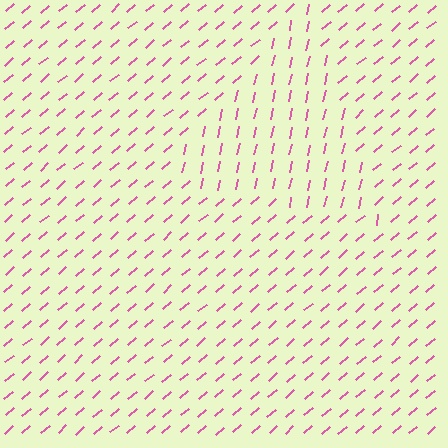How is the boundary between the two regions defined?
The boundary is defined purely by a change in line orientation (approximately 37 degrees difference). All lines are the same color and thickness.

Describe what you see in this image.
The image is filled with small pink line segments. A triangle region in the image has lines oriented differently from the surrounding lines, creating a visible texture boundary.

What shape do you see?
I see a triangle.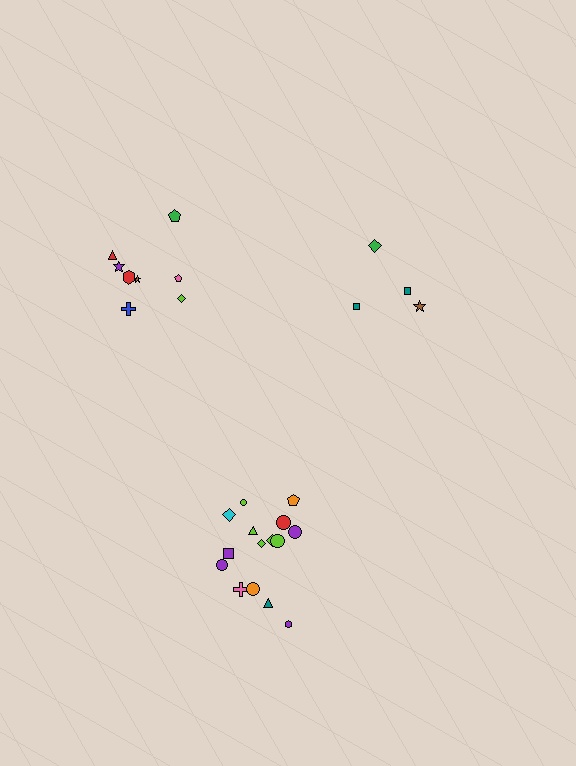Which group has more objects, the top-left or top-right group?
The top-left group.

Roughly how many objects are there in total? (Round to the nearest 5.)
Roughly 25 objects in total.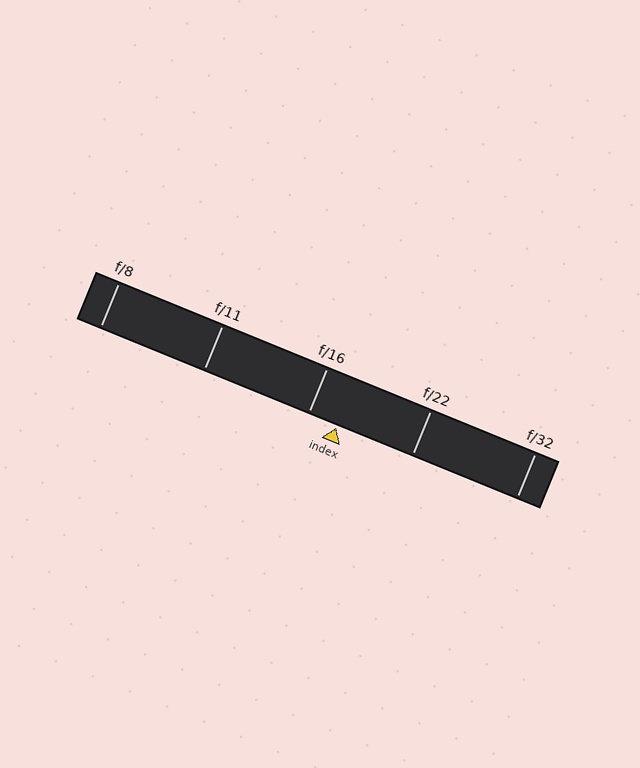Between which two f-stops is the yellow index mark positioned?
The index mark is between f/16 and f/22.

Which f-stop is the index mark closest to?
The index mark is closest to f/16.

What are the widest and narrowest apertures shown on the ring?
The widest aperture shown is f/8 and the narrowest is f/32.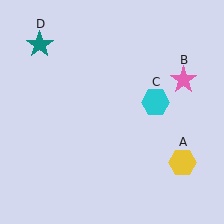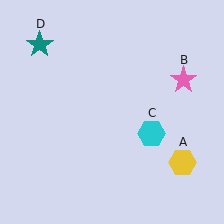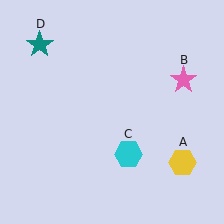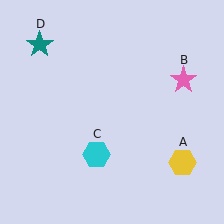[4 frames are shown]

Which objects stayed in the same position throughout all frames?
Yellow hexagon (object A) and pink star (object B) and teal star (object D) remained stationary.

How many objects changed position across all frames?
1 object changed position: cyan hexagon (object C).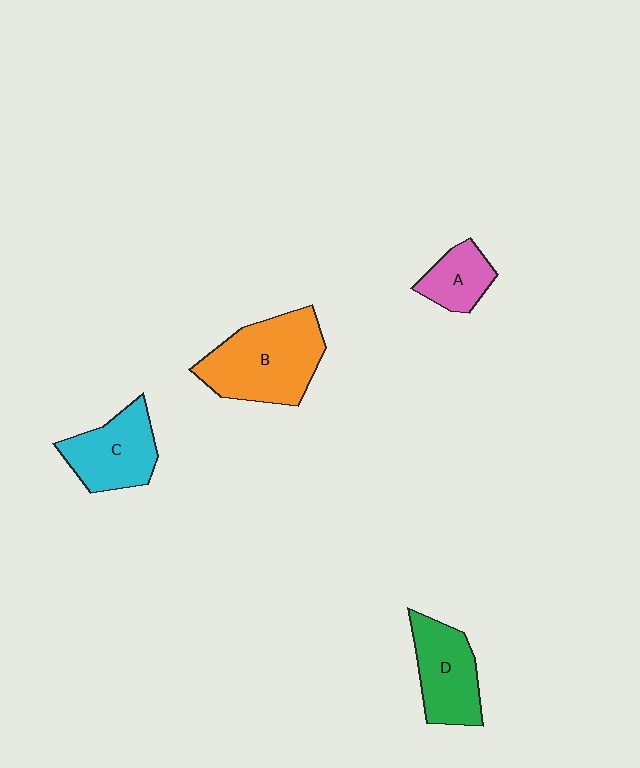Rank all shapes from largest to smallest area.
From largest to smallest: B (orange), C (cyan), D (green), A (pink).